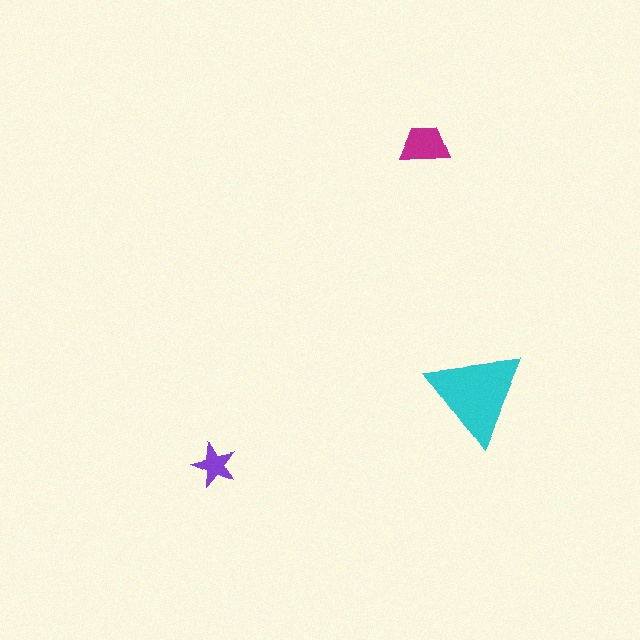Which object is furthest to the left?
The purple star is leftmost.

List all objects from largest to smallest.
The cyan triangle, the magenta trapezoid, the purple star.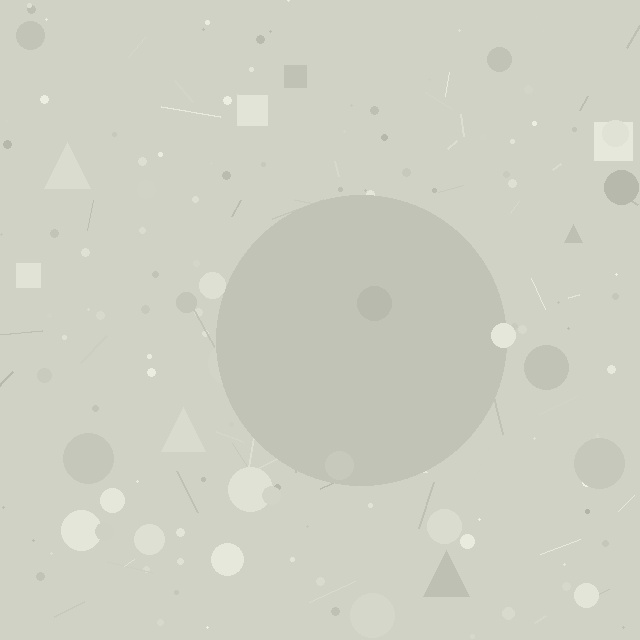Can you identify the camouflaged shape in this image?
The camouflaged shape is a circle.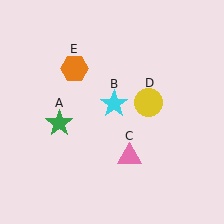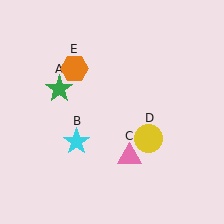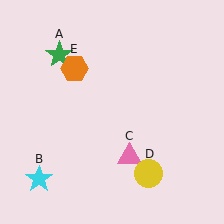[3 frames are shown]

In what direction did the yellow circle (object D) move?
The yellow circle (object D) moved down.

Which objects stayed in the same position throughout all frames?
Pink triangle (object C) and orange hexagon (object E) remained stationary.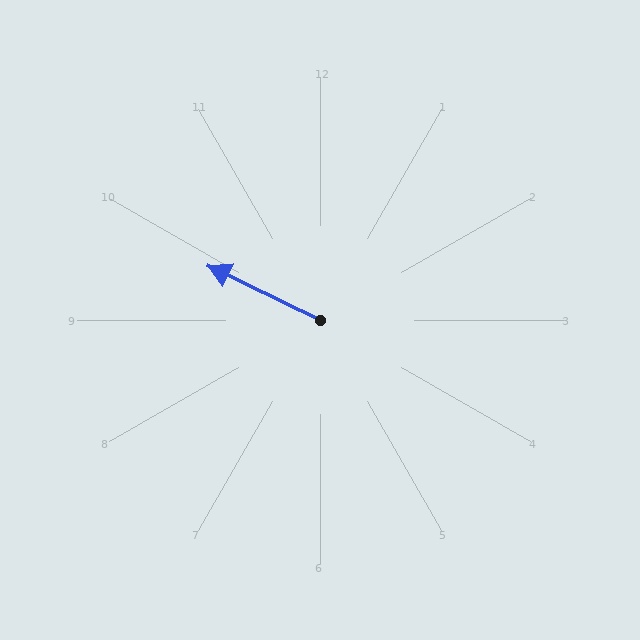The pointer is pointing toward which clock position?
Roughly 10 o'clock.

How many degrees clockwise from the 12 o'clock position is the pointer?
Approximately 296 degrees.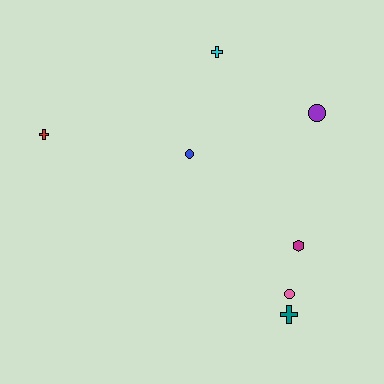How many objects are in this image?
There are 7 objects.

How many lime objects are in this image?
There are no lime objects.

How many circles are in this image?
There are 3 circles.